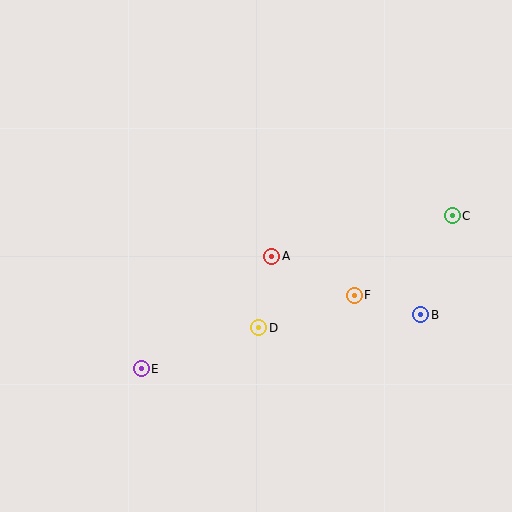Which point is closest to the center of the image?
Point A at (272, 256) is closest to the center.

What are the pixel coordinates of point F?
Point F is at (354, 295).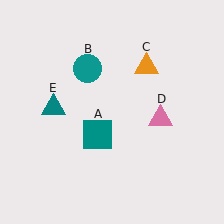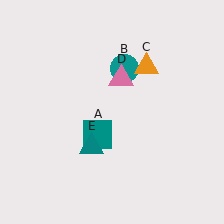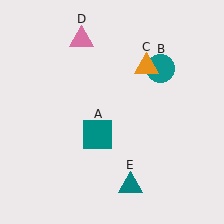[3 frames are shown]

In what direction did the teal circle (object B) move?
The teal circle (object B) moved right.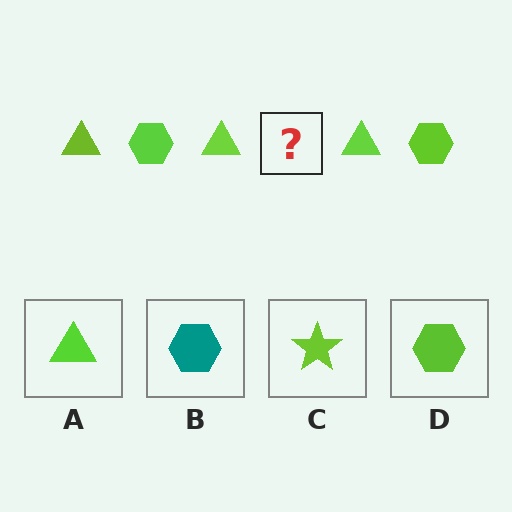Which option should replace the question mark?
Option D.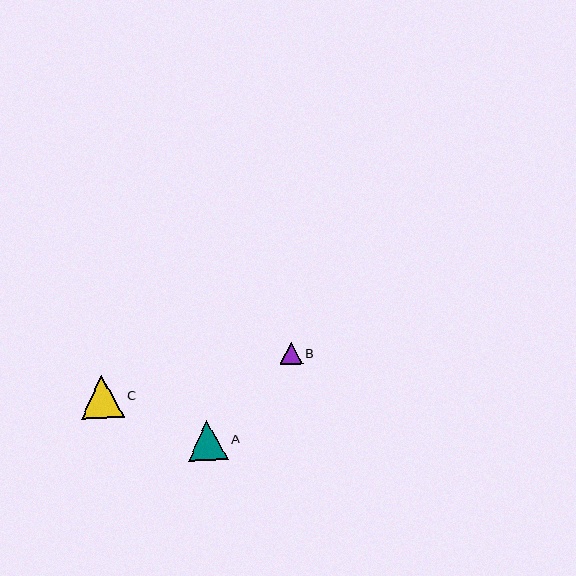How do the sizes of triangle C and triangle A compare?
Triangle C and triangle A are approximately the same size.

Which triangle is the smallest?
Triangle B is the smallest with a size of approximately 22 pixels.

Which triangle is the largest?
Triangle C is the largest with a size of approximately 43 pixels.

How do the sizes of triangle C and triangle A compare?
Triangle C and triangle A are approximately the same size.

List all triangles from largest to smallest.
From largest to smallest: C, A, B.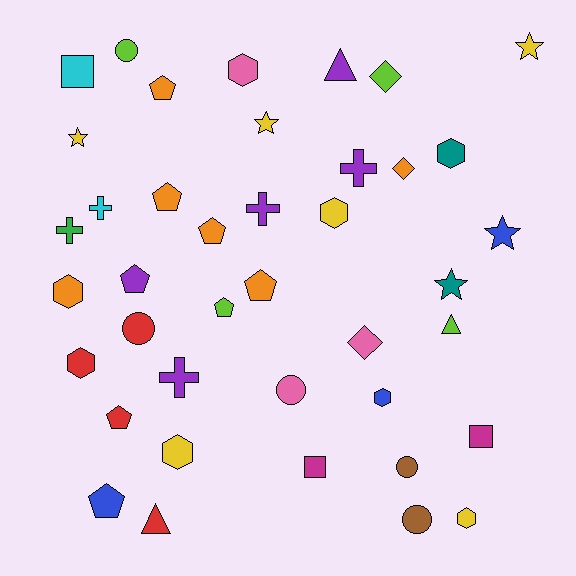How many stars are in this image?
There are 5 stars.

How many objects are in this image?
There are 40 objects.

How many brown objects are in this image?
There are 2 brown objects.